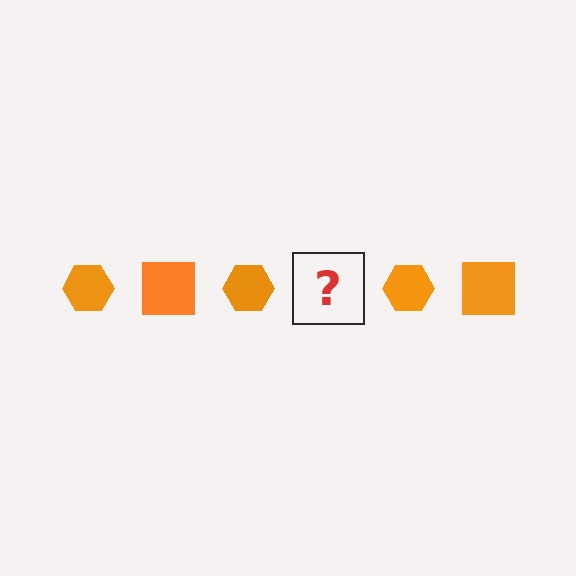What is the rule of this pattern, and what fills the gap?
The rule is that the pattern cycles through hexagon, square shapes in orange. The gap should be filled with an orange square.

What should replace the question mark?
The question mark should be replaced with an orange square.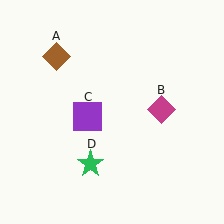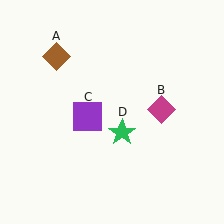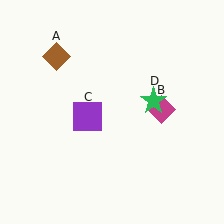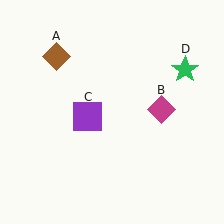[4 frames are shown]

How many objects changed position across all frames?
1 object changed position: green star (object D).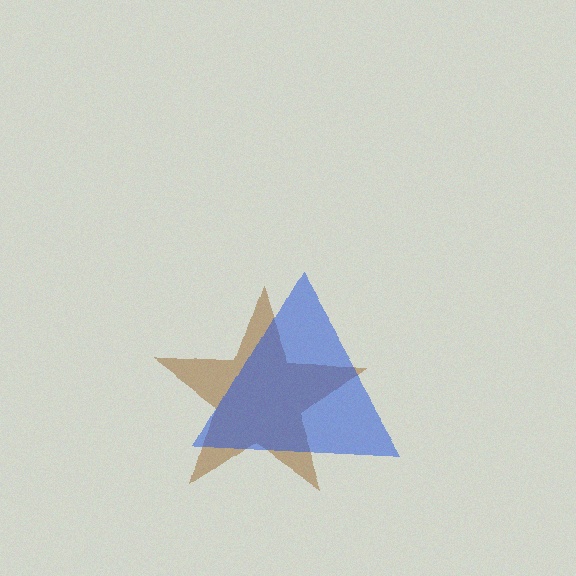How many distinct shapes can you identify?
There are 2 distinct shapes: a brown star, a blue triangle.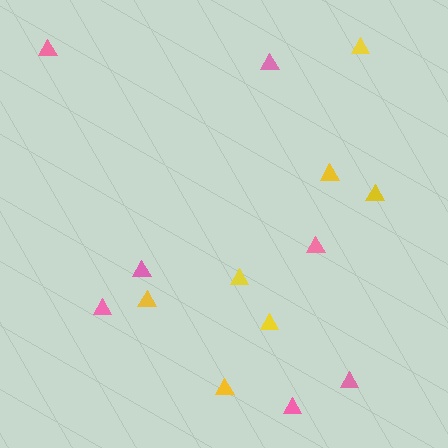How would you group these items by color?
There are 2 groups: one group of yellow triangles (7) and one group of pink triangles (7).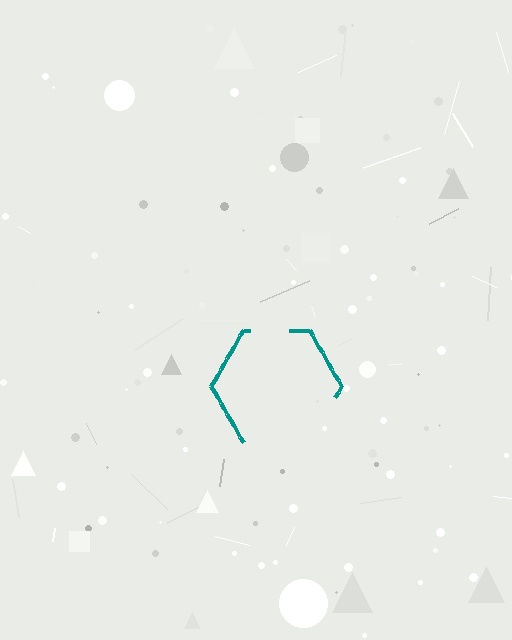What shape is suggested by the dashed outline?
The dashed outline suggests a hexagon.